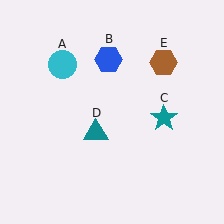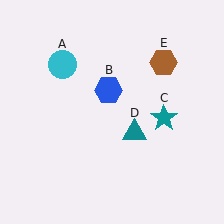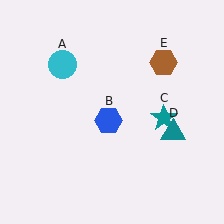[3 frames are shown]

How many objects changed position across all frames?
2 objects changed position: blue hexagon (object B), teal triangle (object D).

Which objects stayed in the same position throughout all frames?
Cyan circle (object A) and teal star (object C) and brown hexagon (object E) remained stationary.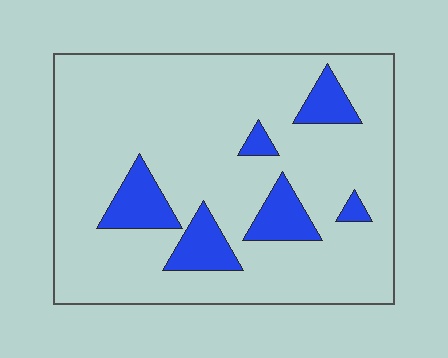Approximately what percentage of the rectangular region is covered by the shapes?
Approximately 15%.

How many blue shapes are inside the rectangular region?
6.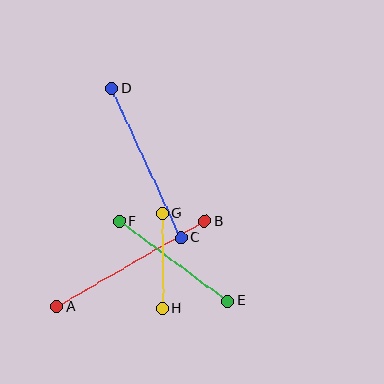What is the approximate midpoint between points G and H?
The midpoint is at approximately (162, 261) pixels.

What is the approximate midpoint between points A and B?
The midpoint is at approximately (131, 264) pixels.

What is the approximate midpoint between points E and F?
The midpoint is at approximately (173, 261) pixels.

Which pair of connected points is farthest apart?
Points A and B are farthest apart.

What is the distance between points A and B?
The distance is approximately 171 pixels.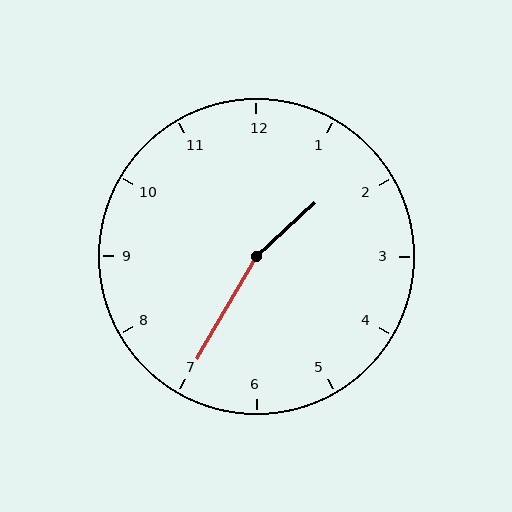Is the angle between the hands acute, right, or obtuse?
It is obtuse.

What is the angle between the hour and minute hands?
Approximately 162 degrees.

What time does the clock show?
1:35.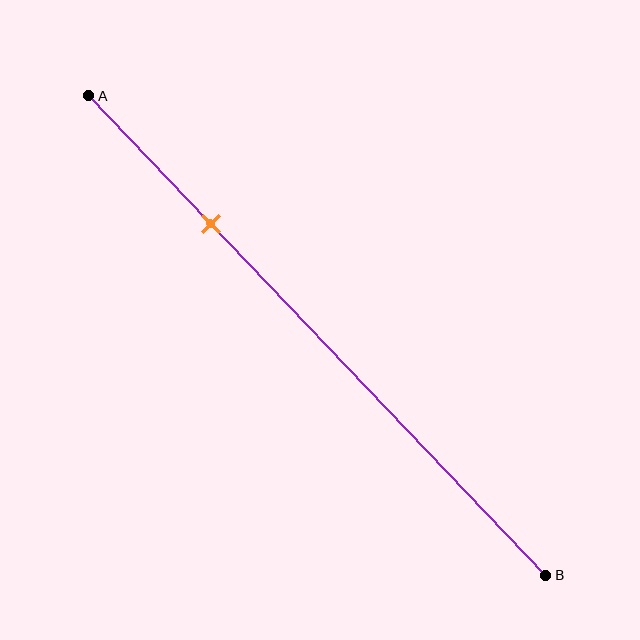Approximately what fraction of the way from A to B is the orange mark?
The orange mark is approximately 25% of the way from A to B.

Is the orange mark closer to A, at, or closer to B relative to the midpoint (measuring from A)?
The orange mark is closer to point A than the midpoint of segment AB.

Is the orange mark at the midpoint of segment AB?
No, the mark is at about 25% from A, not at the 50% midpoint.